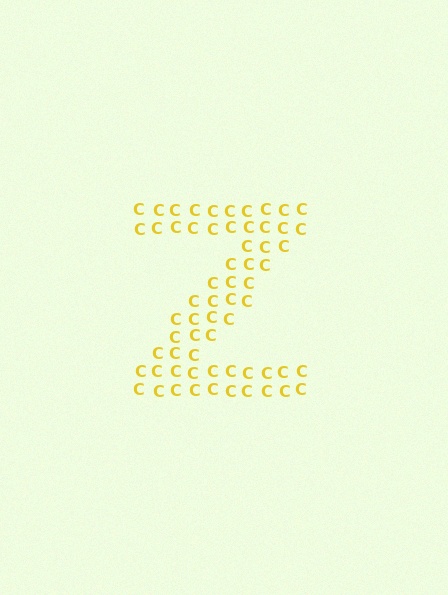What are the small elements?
The small elements are letter C's.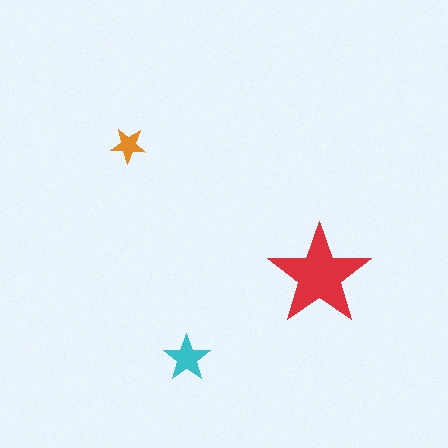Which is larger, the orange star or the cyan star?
The cyan one.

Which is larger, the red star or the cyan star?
The red one.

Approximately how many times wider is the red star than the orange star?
About 3 times wider.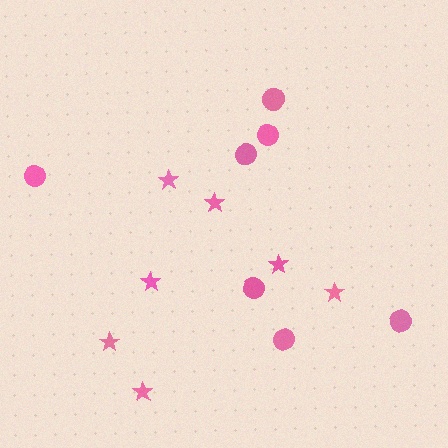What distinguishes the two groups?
There are 2 groups: one group of stars (7) and one group of circles (7).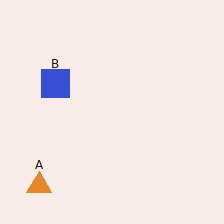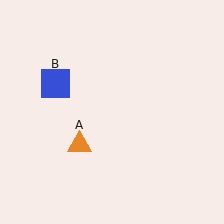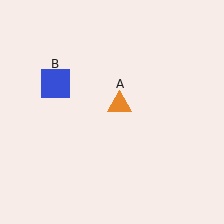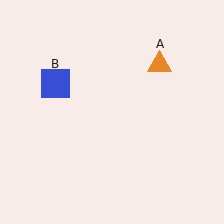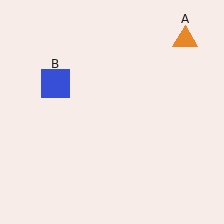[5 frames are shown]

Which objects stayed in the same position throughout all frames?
Blue square (object B) remained stationary.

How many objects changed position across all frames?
1 object changed position: orange triangle (object A).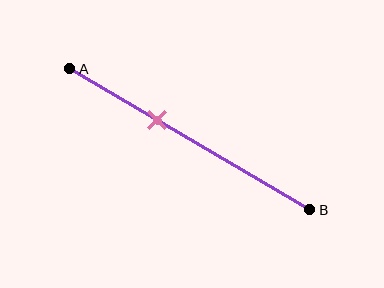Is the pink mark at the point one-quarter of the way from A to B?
No, the mark is at about 35% from A, not at the 25% one-quarter point.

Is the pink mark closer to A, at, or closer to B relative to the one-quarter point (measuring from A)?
The pink mark is closer to point B than the one-quarter point of segment AB.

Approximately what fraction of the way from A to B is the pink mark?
The pink mark is approximately 35% of the way from A to B.